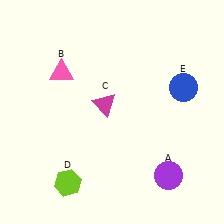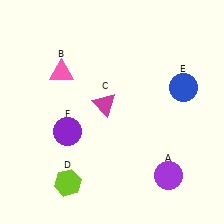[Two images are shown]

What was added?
A purple circle (F) was added in Image 2.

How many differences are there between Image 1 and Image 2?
There is 1 difference between the two images.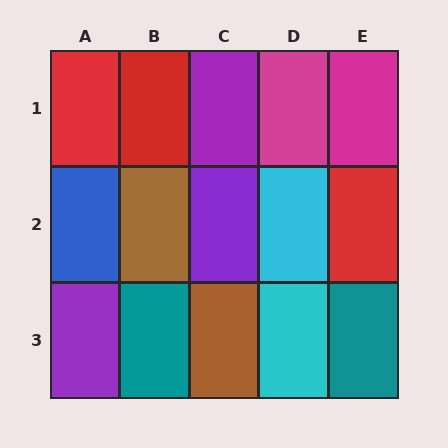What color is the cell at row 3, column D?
Cyan.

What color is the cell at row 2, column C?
Purple.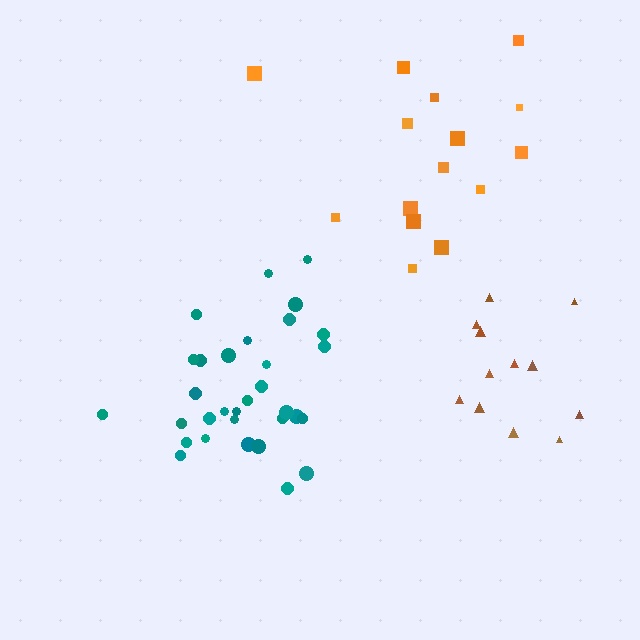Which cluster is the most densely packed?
Teal.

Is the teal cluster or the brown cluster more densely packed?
Teal.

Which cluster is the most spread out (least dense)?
Orange.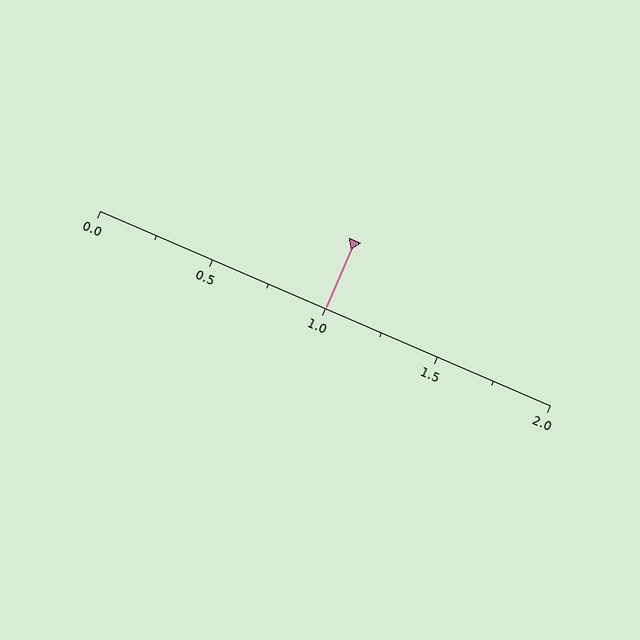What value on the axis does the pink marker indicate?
The marker indicates approximately 1.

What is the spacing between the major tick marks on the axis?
The major ticks are spaced 0.5 apart.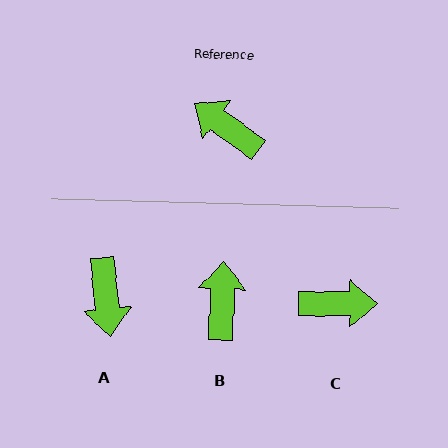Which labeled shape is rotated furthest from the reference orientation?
C, about 144 degrees away.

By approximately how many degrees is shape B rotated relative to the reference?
Approximately 56 degrees clockwise.